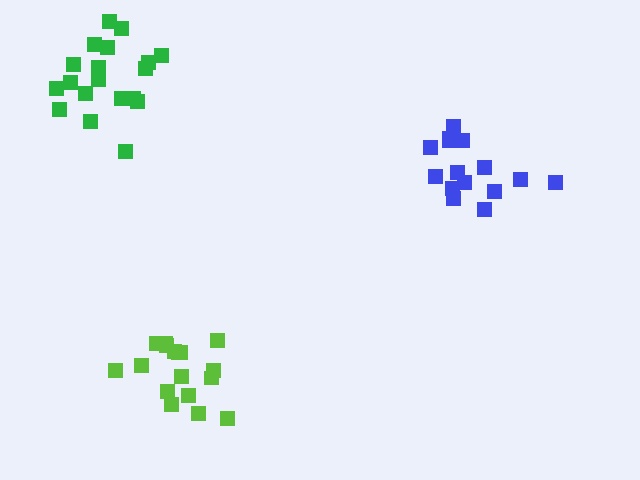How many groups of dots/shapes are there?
There are 3 groups.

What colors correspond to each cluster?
The clusters are colored: green, lime, blue.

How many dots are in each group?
Group 1: 19 dots, Group 2: 17 dots, Group 3: 15 dots (51 total).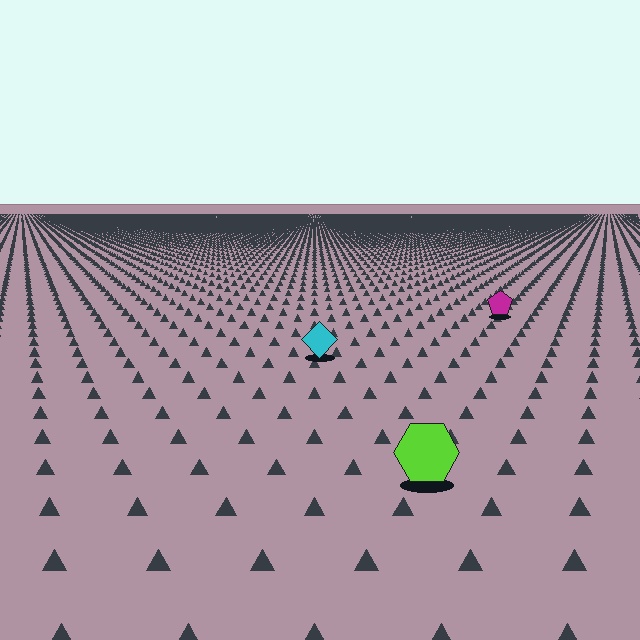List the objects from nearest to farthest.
From nearest to farthest: the lime hexagon, the cyan diamond, the magenta pentagon.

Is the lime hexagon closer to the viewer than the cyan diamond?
Yes. The lime hexagon is closer — you can tell from the texture gradient: the ground texture is coarser near it.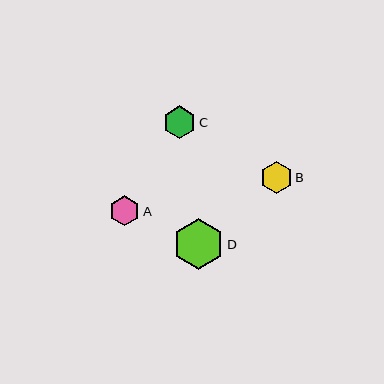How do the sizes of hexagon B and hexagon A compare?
Hexagon B and hexagon A are approximately the same size.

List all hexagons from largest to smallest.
From largest to smallest: D, C, B, A.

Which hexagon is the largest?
Hexagon D is the largest with a size of approximately 51 pixels.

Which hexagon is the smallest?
Hexagon A is the smallest with a size of approximately 30 pixels.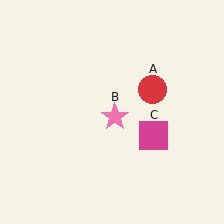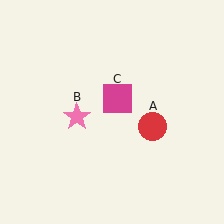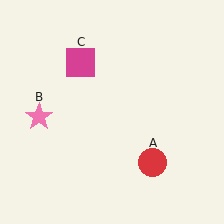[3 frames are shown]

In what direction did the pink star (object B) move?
The pink star (object B) moved left.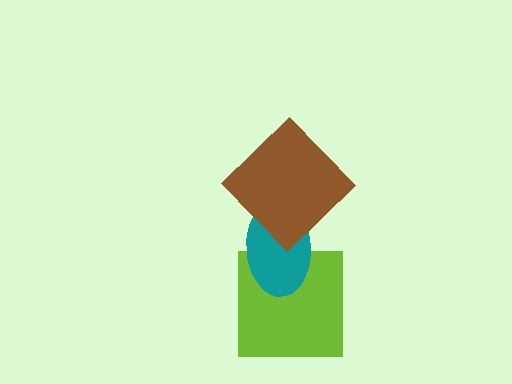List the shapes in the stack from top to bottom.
From top to bottom: the brown diamond, the teal ellipse, the lime square.